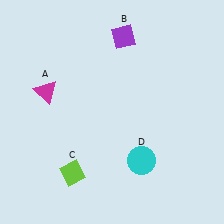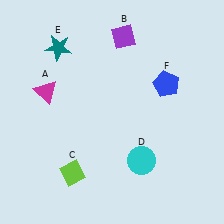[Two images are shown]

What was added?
A teal star (E), a blue pentagon (F) were added in Image 2.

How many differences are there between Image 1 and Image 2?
There are 2 differences between the two images.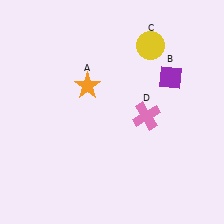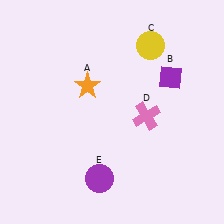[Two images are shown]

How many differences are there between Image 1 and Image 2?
There is 1 difference between the two images.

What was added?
A purple circle (E) was added in Image 2.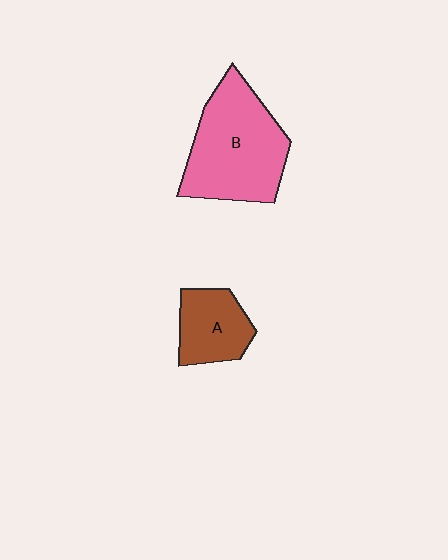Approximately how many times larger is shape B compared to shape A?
Approximately 2.0 times.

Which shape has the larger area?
Shape B (pink).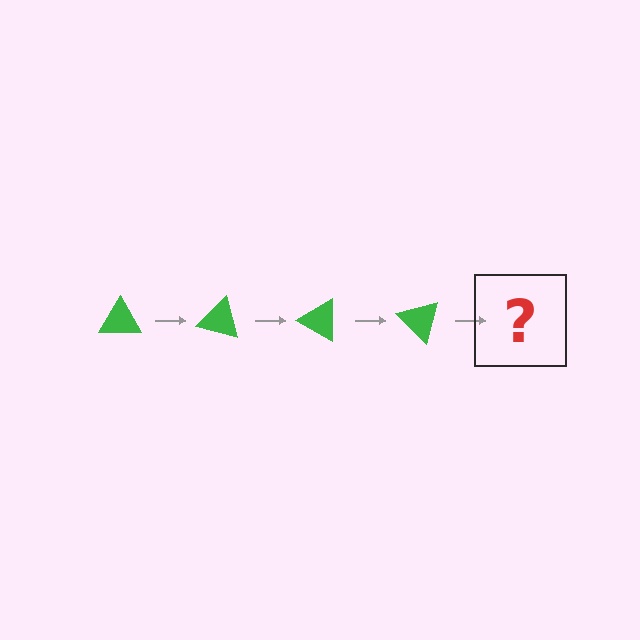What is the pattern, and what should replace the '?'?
The pattern is that the triangle rotates 15 degrees each step. The '?' should be a green triangle rotated 60 degrees.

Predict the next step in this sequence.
The next step is a green triangle rotated 60 degrees.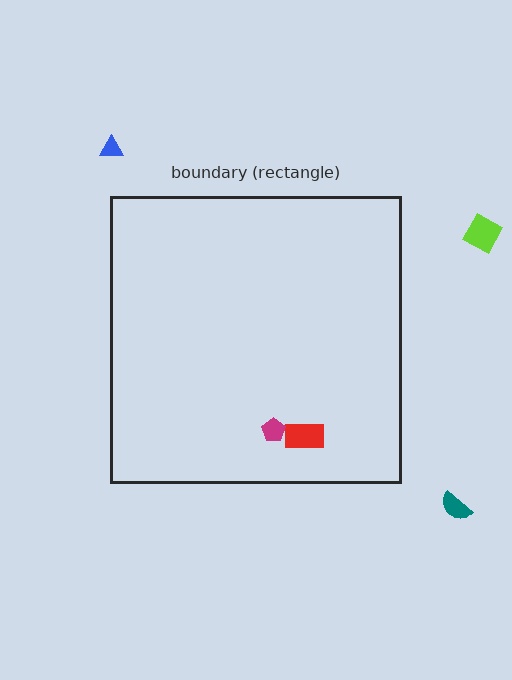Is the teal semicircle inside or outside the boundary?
Outside.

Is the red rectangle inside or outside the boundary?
Inside.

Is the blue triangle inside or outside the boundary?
Outside.